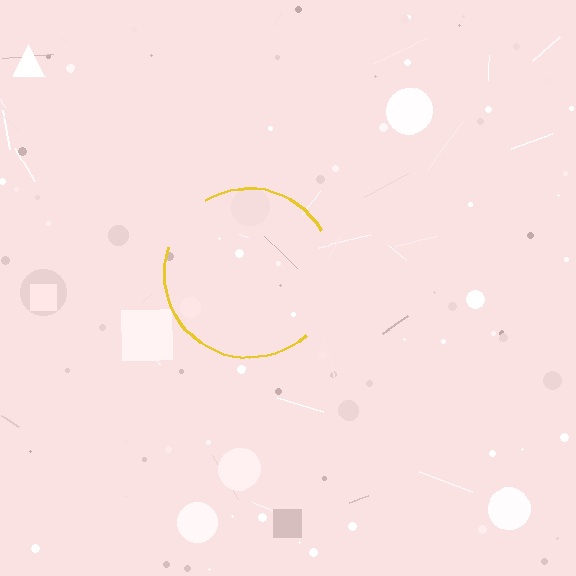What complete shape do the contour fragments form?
The contour fragments form a circle.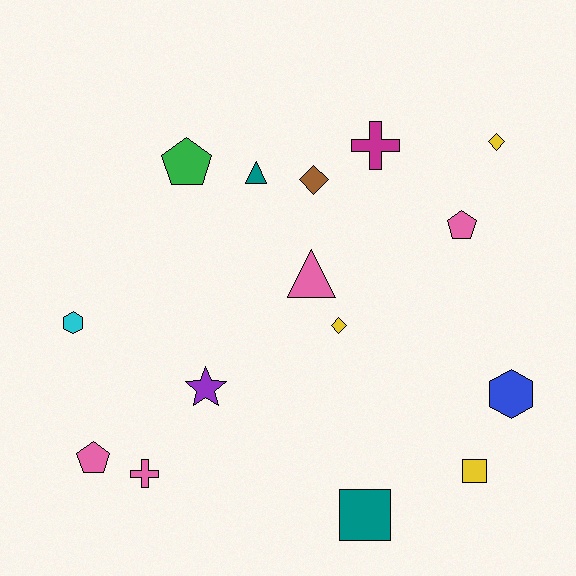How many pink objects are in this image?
There are 4 pink objects.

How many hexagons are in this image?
There are 2 hexagons.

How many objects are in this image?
There are 15 objects.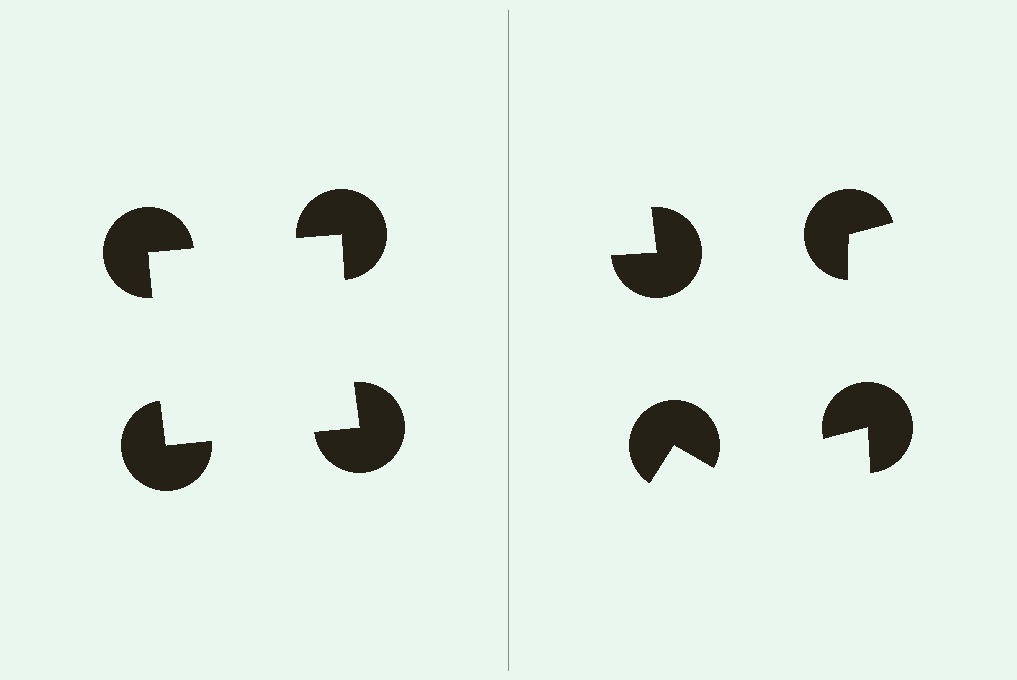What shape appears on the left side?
An illusory square.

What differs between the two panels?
The pac-man discs are positioned identically on both sides; only the wedge orientations differ. On the left they align to a square; on the right they are misaligned.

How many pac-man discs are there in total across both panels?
8 — 4 on each side.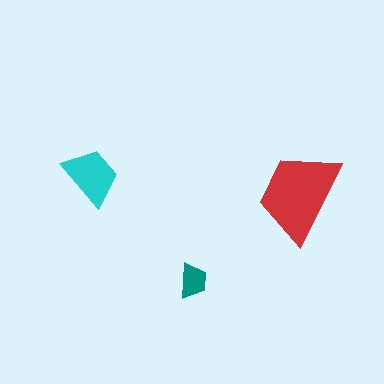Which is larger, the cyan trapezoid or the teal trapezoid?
The cyan one.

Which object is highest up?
The cyan trapezoid is topmost.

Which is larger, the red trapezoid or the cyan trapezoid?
The red one.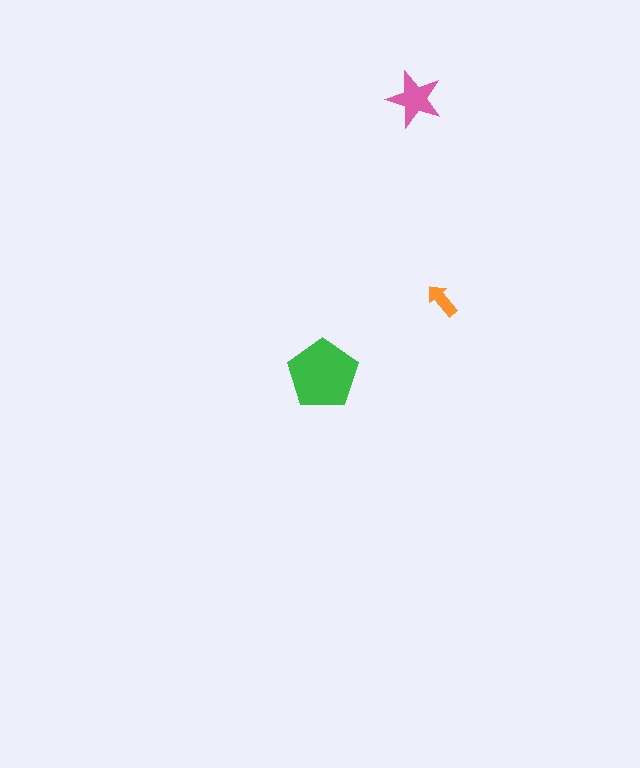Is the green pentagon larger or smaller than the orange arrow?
Larger.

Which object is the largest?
The green pentagon.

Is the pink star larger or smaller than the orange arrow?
Larger.